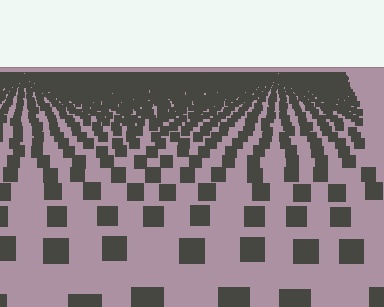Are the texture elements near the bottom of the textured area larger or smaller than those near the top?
Larger. Near the bottom, elements are closer to the viewer and appear at a bigger on-screen size.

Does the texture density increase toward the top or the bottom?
Density increases toward the top.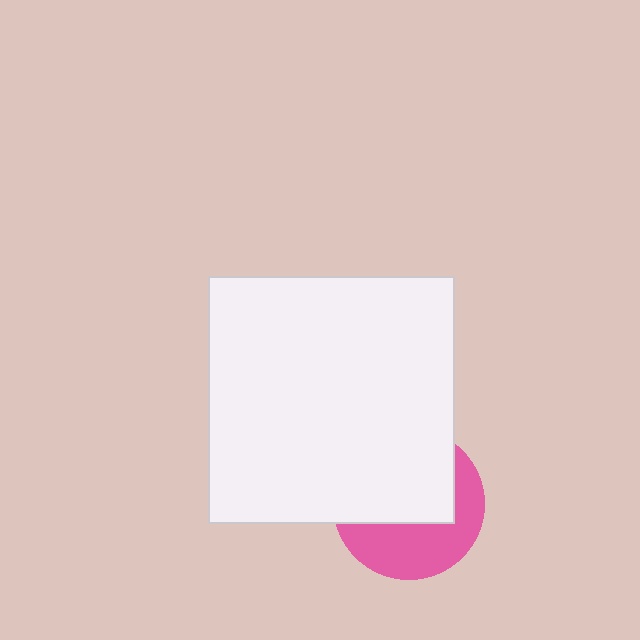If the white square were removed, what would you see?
You would see the complete pink circle.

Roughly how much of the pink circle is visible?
A small part of it is visible (roughly 44%).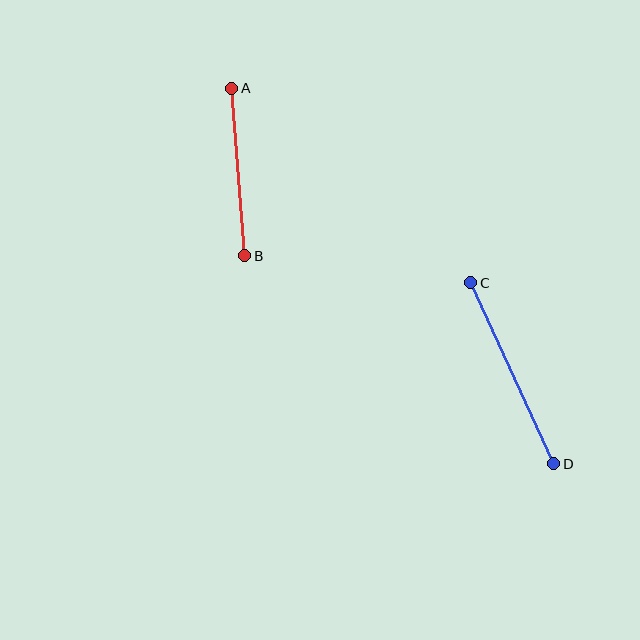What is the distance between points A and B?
The distance is approximately 168 pixels.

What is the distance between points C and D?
The distance is approximately 199 pixels.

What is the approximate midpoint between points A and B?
The midpoint is at approximately (238, 172) pixels.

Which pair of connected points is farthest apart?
Points C and D are farthest apart.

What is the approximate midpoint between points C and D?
The midpoint is at approximately (512, 373) pixels.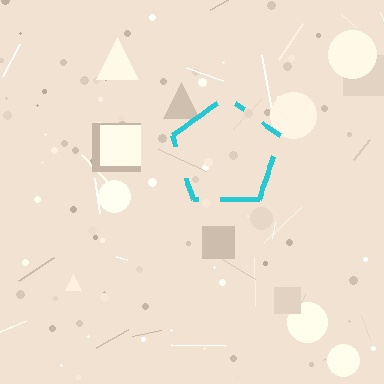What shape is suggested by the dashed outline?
The dashed outline suggests a pentagon.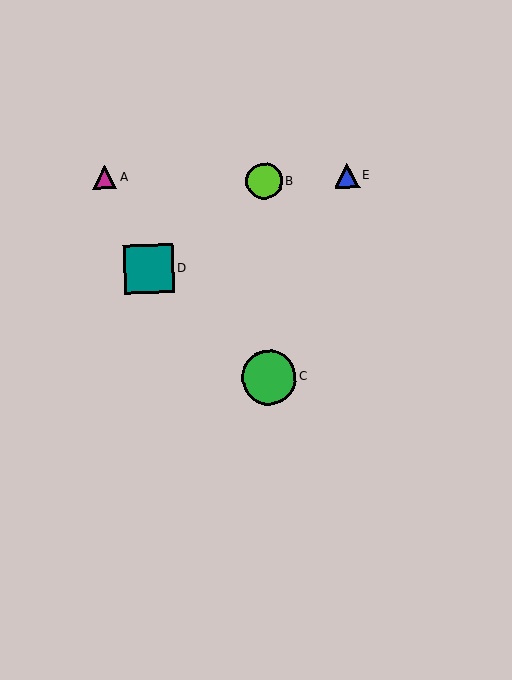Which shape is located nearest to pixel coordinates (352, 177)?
The blue triangle (labeled E) at (347, 176) is nearest to that location.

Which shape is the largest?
The green circle (labeled C) is the largest.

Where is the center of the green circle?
The center of the green circle is at (269, 377).